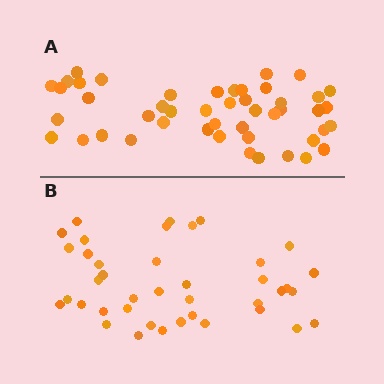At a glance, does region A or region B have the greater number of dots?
Region A (the top region) has more dots.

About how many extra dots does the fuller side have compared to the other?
Region A has roughly 8 or so more dots than region B.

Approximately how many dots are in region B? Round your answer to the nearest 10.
About 40 dots.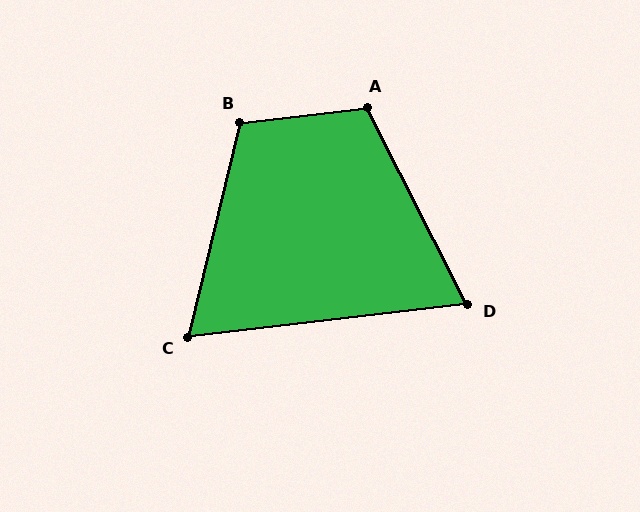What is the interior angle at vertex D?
Approximately 70 degrees (acute).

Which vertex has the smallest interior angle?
C, at approximately 70 degrees.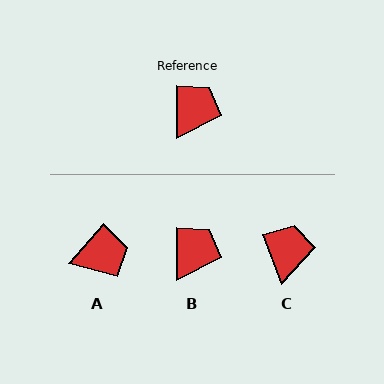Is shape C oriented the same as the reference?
No, it is off by about 20 degrees.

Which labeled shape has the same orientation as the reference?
B.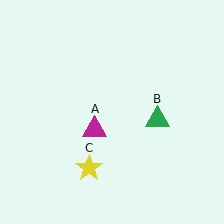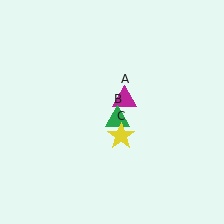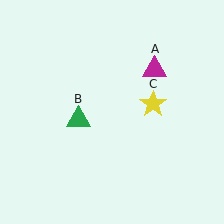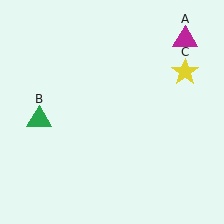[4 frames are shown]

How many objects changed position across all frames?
3 objects changed position: magenta triangle (object A), green triangle (object B), yellow star (object C).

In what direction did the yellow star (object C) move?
The yellow star (object C) moved up and to the right.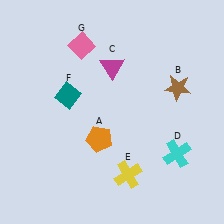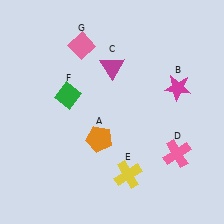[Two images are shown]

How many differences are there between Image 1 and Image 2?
There are 3 differences between the two images.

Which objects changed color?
B changed from brown to magenta. D changed from cyan to pink. F changed from teal to green.